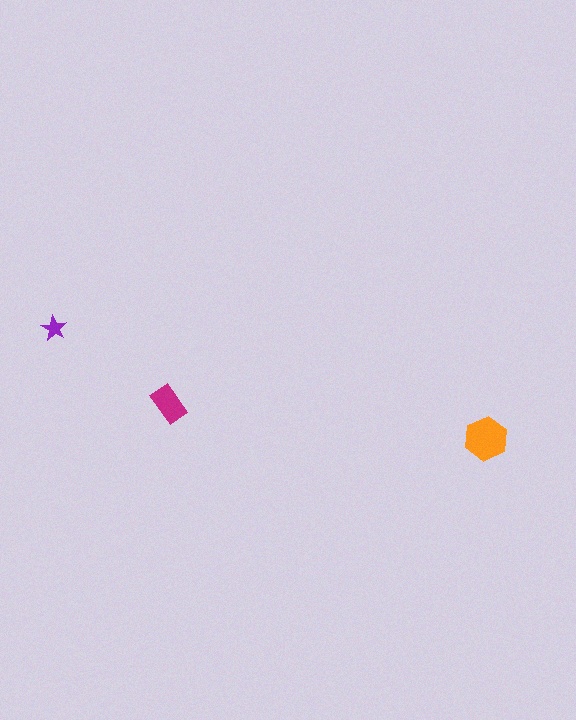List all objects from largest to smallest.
The orange hexagon, the magenta rectangle, the purple star.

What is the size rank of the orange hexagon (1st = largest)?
1st.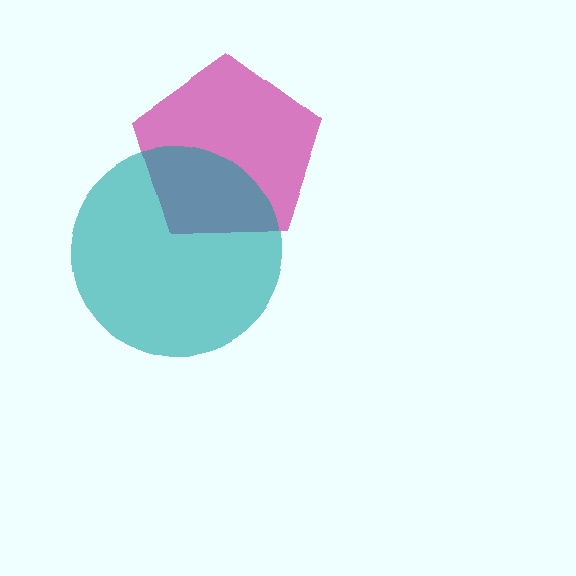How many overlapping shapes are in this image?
There are 2 overlapping shapes in the image.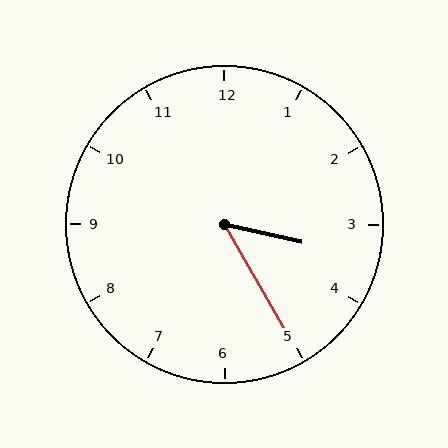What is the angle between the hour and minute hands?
Approximately 48 degrees.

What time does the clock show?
3:25.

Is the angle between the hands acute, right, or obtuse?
It is acute.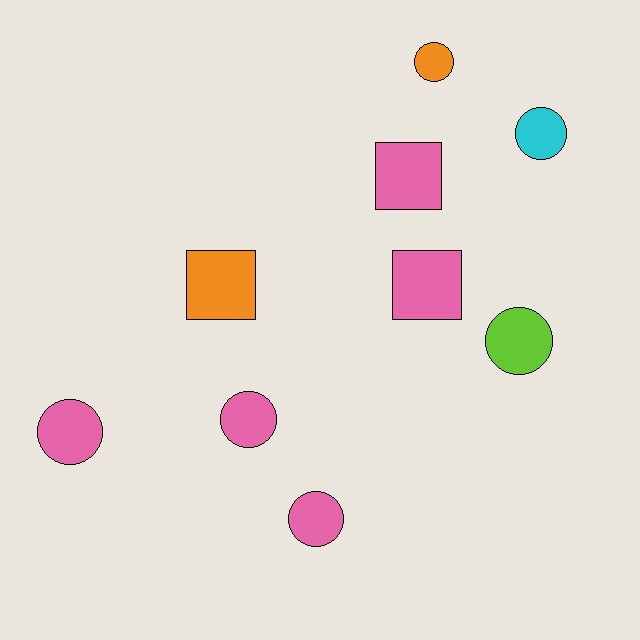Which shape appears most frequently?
Circle, with 6 objects.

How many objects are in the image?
There are 9 objects.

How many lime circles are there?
There is 1 lime circle.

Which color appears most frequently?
Pink, with 5 objects.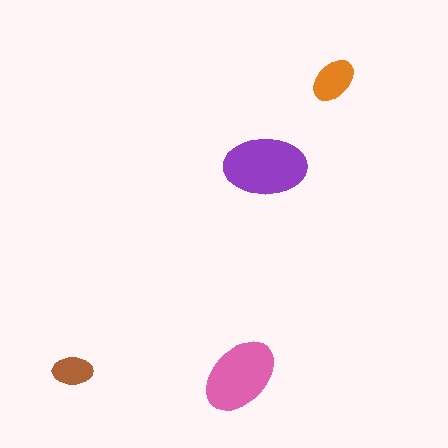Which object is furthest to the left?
The brown ellipse is leftmost.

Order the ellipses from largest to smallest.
the purple one, the pink one, the orange one, the brown one.